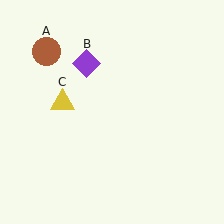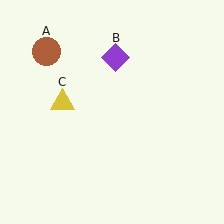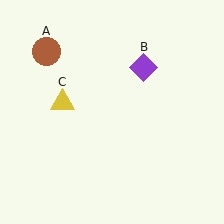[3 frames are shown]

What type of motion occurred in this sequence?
The purple diamond (object B) rotated clockwise around the center of the scene.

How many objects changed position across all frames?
1 object changed position: purple diamond (object B).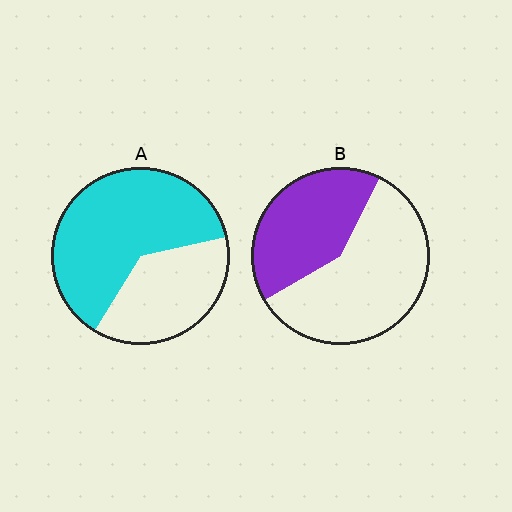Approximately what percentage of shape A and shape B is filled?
A is approximately 65% and B is approximately 40%.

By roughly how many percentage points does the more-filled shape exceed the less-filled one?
By roughly 20 percentage points (A over B).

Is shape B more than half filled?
No.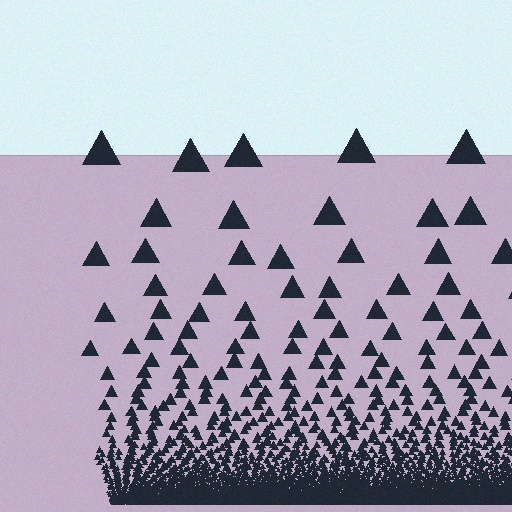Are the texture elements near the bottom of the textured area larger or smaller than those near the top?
Smaller. The gradient is inverted — elements near the bottom are smaller and denser.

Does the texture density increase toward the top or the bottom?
Density increases toward the bottom.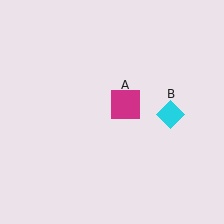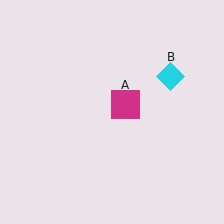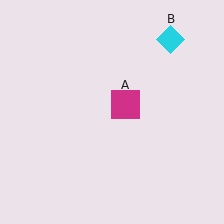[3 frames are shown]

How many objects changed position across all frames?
1 object changed position: cyan diamond (object B).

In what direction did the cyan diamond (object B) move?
The cyan diamond (object B) moved up.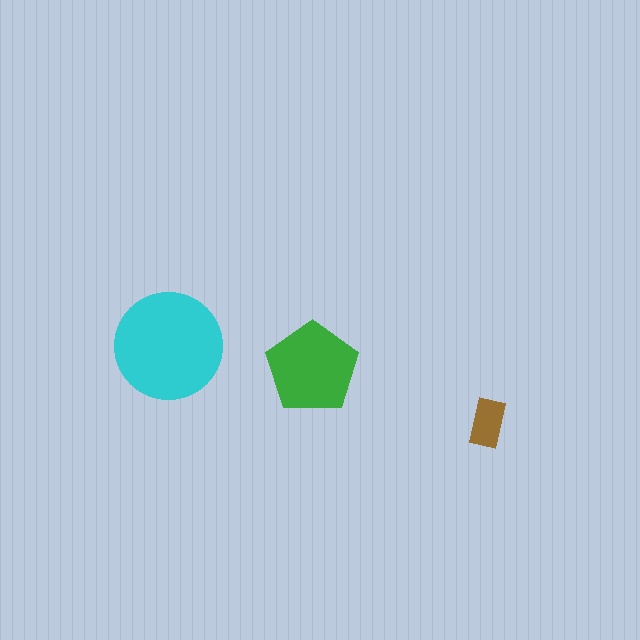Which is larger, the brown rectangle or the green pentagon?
The green pentagon.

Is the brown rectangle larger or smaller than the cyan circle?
Smaller.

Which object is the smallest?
The brown rectangle.